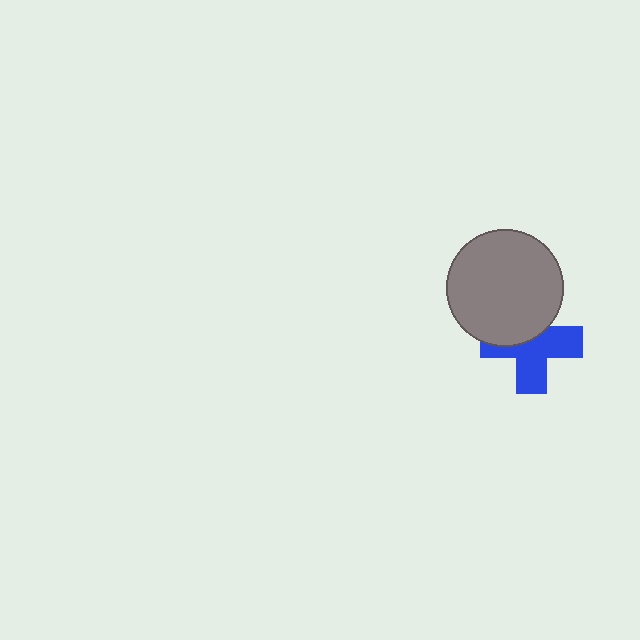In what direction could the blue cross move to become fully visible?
The blue cross could move down. That would shift it out from behind the gray circle entirely.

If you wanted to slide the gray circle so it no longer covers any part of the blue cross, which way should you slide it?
Slide it up — that is the most direct way to separate the two shapes.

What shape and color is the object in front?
The object in front is a gray circle.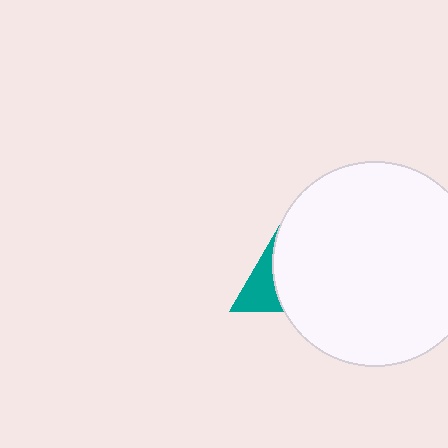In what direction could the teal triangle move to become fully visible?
The teal triangle could move left. That would shift it out from behind the white circle entirely.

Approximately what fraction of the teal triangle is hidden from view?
Roughly 68% of the teal triangle is hidden behind the white circle.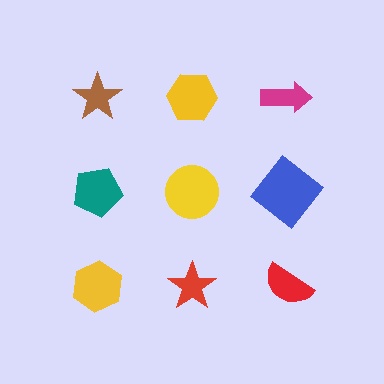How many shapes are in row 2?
3 shapes.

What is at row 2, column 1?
A teal pentagon.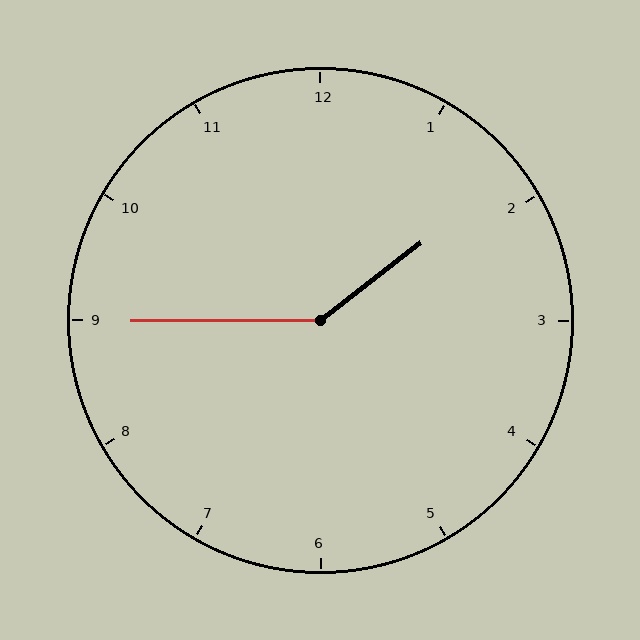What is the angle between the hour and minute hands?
Approximately 142 degrees.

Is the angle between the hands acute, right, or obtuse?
It is obtuse.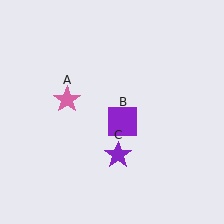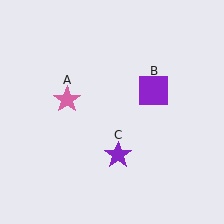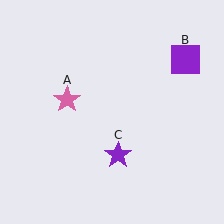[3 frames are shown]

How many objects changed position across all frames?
1 object changed position: purple square (object B).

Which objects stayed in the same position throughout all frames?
Pink star (object A) and purple star (object C) remained stationary.